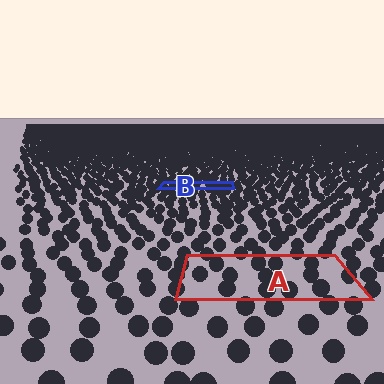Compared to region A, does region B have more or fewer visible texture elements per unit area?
Region B has more texture elements per unit area — they are packed more densely because it is farther away.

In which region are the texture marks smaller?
The texture marks are smaller in region B, because it is farther away.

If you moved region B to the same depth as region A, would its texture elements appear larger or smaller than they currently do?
They would appear larger. At a closer depth, the same texture elements are projected at a bigger on-screen size.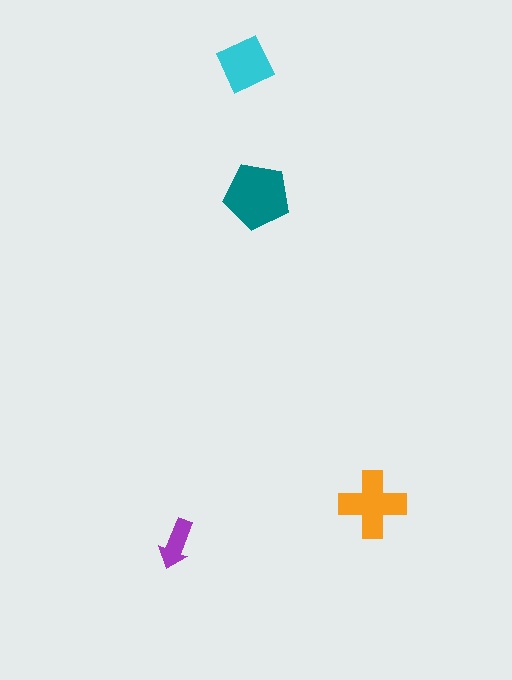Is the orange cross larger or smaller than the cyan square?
Larger.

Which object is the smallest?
The purple arrow.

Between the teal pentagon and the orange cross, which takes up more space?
The teal pentagon.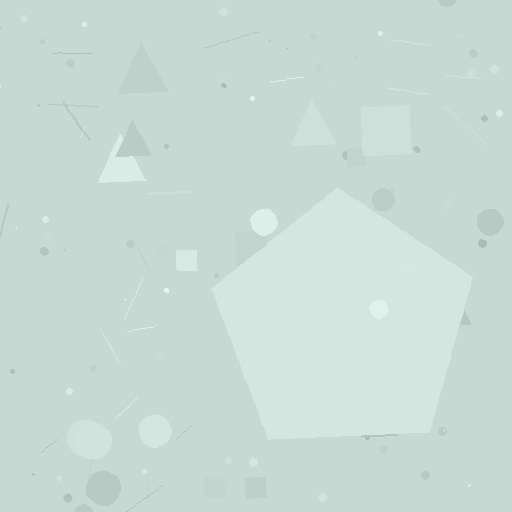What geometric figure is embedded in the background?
A pentagon is embedded in the background.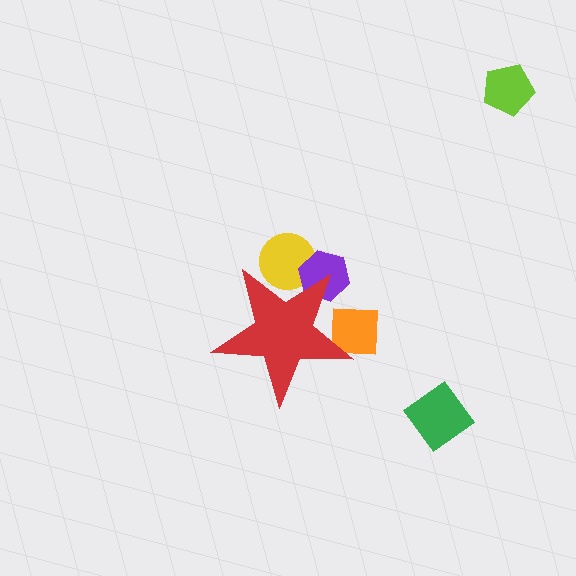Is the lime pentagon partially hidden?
No, the lime pentagon is fully visible.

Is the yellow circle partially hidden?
Yes, the yellow circle is partially hidden behind the red star.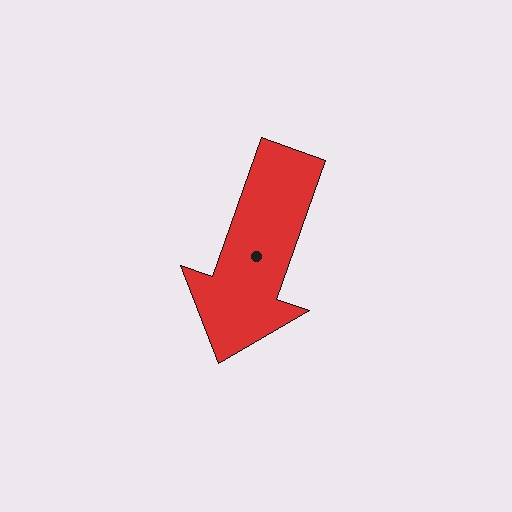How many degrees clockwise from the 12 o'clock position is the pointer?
Approximately 199 degrees.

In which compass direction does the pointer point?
South.